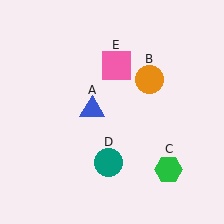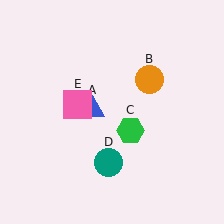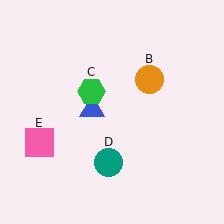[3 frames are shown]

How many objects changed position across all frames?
2 objects changed position: green hexagon (object C), pink square (object E).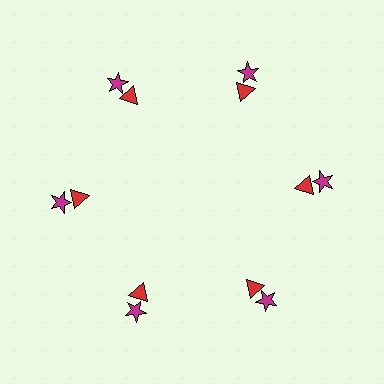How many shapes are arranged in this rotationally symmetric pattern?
There are 12 shapes, arranged in 6 groups of 2.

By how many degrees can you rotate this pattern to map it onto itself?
The pattern maps onto itself every 60 degrees of rotation.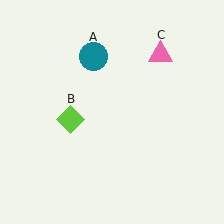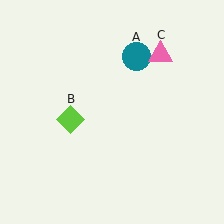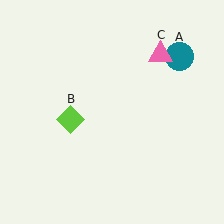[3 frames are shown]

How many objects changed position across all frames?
1 object changed position: teal circle (object A).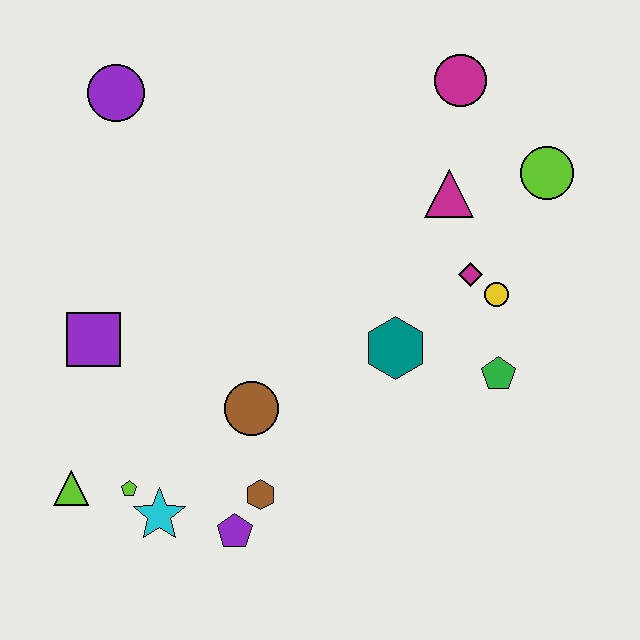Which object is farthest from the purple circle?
The green pentagon is farthest from the purple circle.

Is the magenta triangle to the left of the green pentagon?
Yes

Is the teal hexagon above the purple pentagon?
Yes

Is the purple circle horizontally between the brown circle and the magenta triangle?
No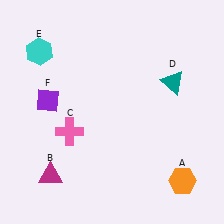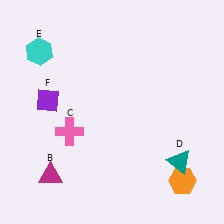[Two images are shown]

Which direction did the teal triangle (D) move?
The teal triangle (D) moved down.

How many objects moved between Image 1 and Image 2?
1 object moved between the two images.